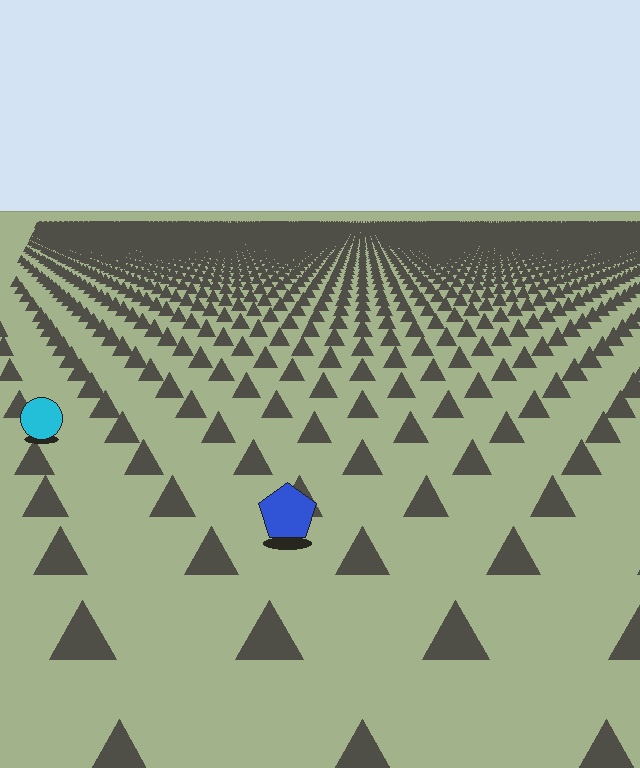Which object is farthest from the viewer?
The cyan circle is farthest from the viewer. It appears smaller and the ground texture around it is denser.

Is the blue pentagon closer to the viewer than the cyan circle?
Yes. The blue pentagon is closer — you can tell from the texture gradient: the ground texture is coarser near it.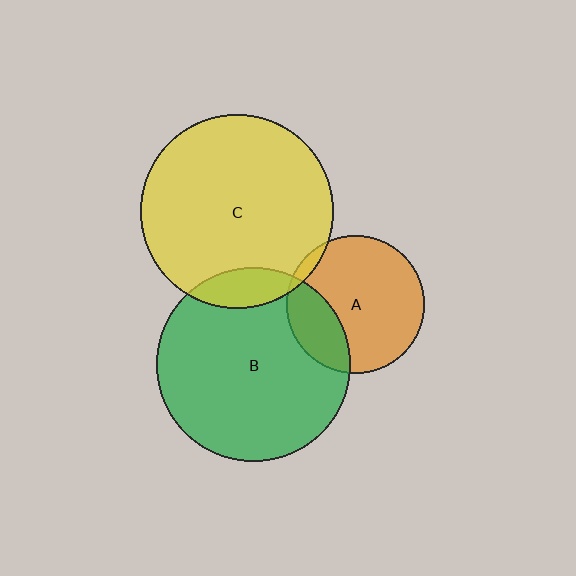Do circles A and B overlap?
Yes.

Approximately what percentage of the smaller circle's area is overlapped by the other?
Approximately 25%.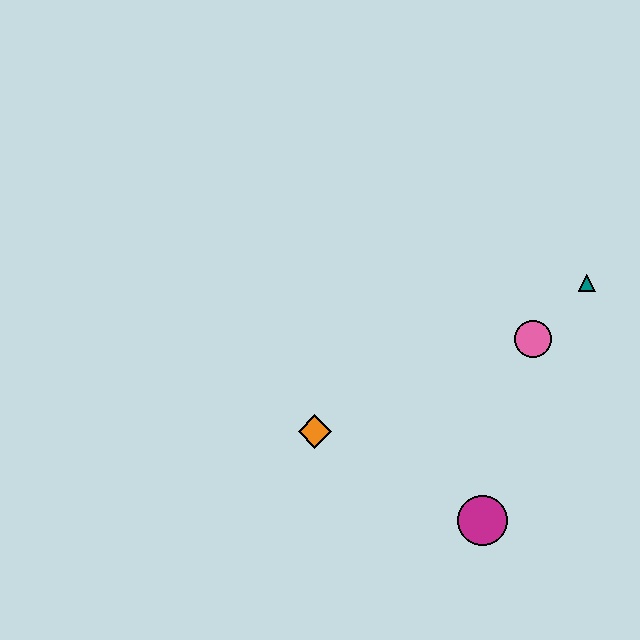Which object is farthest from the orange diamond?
The teal triangle is farthest from the orange diamond.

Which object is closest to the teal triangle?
The pink circle is closest to the teal triangle.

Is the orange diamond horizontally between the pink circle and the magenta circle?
No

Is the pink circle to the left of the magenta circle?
No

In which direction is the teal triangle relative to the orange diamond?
The teal triangle is to the right of the orange diamond.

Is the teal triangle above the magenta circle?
Yes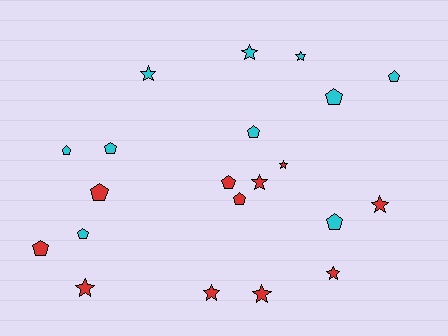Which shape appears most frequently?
Pentagon, with 11 objects.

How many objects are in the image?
There are 21 objects.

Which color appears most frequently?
Red, with 11 objects.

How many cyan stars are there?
There are 3 cyan stars.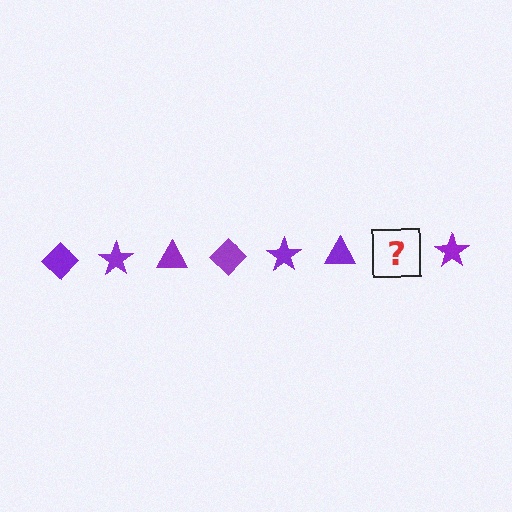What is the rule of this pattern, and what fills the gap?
The rule is that the pattern cycles through diamond, star, triangle shapes in purple. The gap should be filled with a purple diamond.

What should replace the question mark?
The question mark should be replaced with a purple diamond.